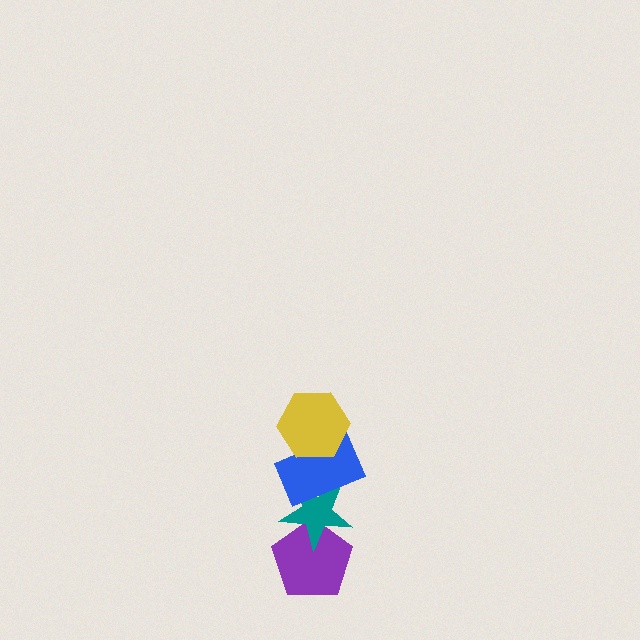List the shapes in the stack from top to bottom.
From top to bottom: the yellow hexagon, the blue rectangle, the teal star, the purple pentagon.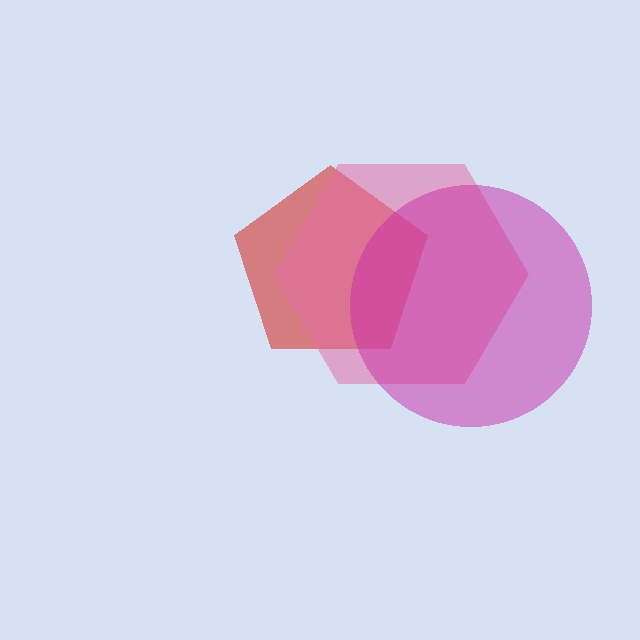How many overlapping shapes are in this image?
There are 3 overlapping shapes in the image.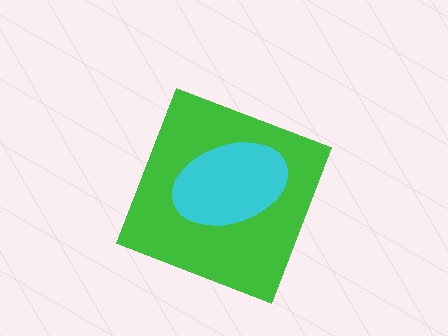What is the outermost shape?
The green diamond.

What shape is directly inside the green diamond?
The cyan ellipse.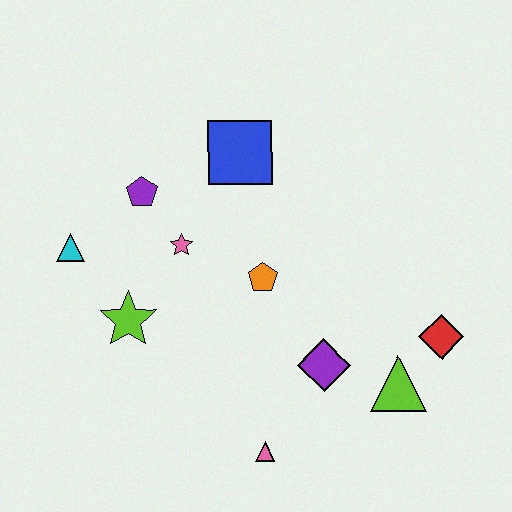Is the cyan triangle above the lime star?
Yes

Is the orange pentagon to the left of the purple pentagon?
No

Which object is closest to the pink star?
The purple pentagon is closest to the pink star.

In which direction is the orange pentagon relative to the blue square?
The orange pentagon is below the blue square.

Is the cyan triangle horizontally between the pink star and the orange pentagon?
No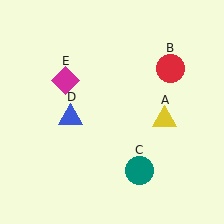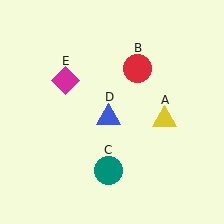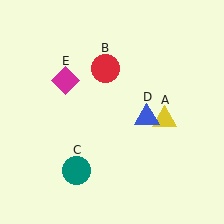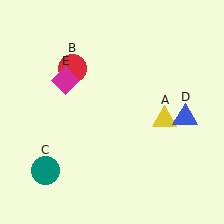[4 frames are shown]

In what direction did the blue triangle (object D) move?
The blue triangle (object D) moved right.